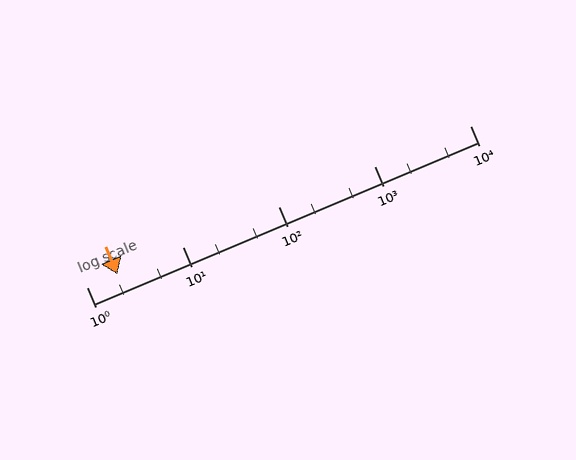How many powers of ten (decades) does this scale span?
The scale spans 4 decades, from 1 to 10000.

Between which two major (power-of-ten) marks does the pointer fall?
The pointer is between 1 and 10.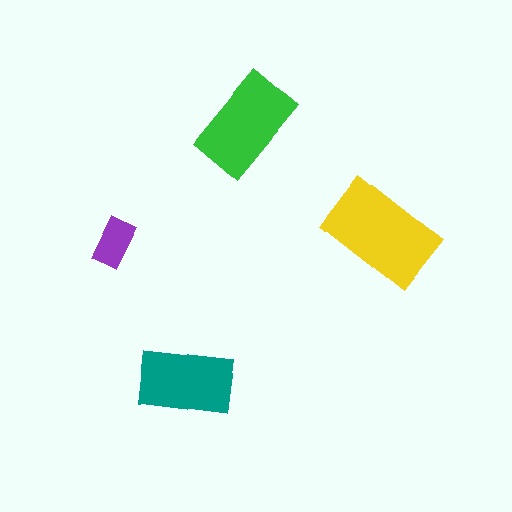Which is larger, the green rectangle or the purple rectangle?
The green one.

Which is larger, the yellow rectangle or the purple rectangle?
The yellow one.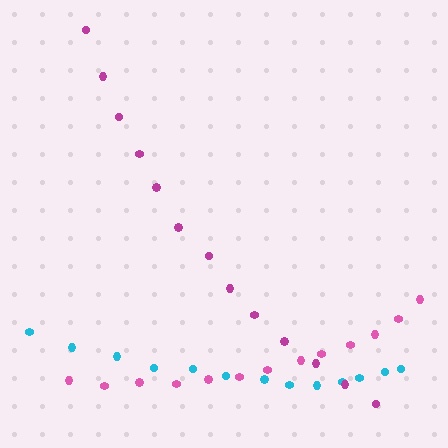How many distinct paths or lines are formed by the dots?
There are 3 distinct paths.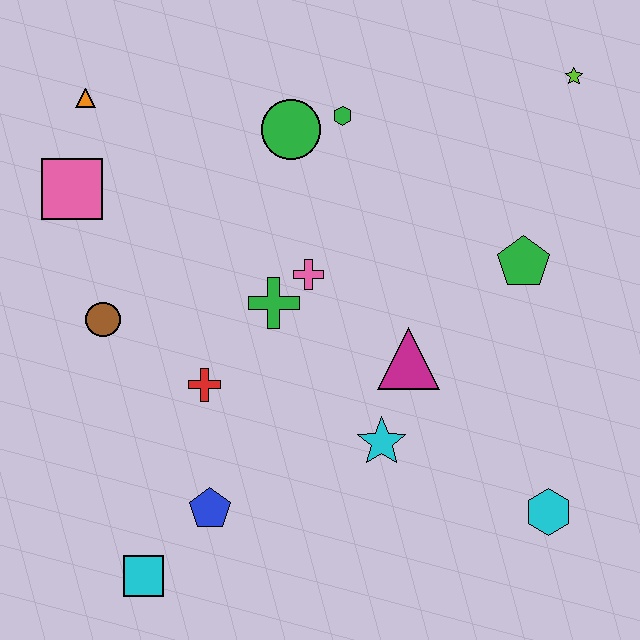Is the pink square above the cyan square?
Yes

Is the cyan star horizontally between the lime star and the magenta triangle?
No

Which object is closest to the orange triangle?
The pink square is closest to the orange triangle.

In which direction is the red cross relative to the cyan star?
The red cross is to the left of the cyan star.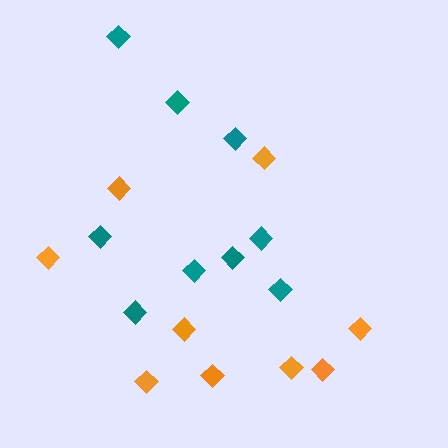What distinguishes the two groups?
There are 2 groups: one group of teal diamonds (9) and one group of orange diamonds (9).